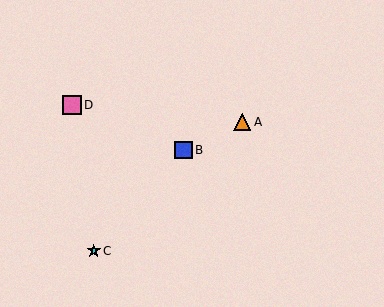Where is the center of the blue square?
The center of the blue square is at (184, 150).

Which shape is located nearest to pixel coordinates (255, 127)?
The orange triangle (labeled A) at (242, 122) is nearest to that location.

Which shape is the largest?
The pink square (labeled D) is the largest.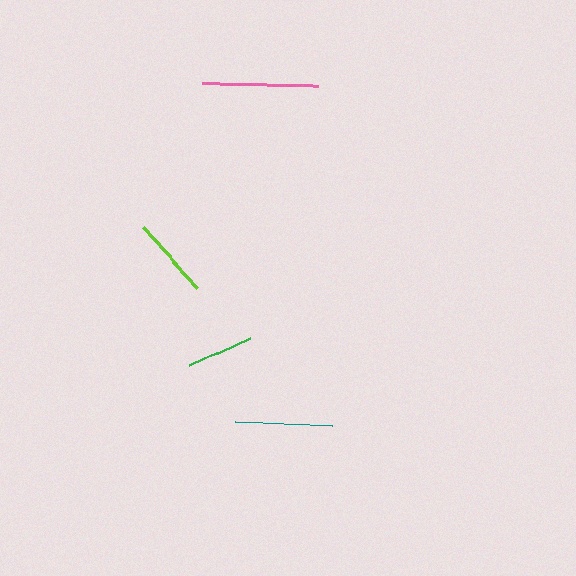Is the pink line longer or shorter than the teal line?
The pink line is longer than the teal line.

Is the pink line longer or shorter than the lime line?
The pink line is longer than the lime line.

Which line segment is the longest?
The pink line is the longest at approximately 116 pixels.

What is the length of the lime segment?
The lime segment is approximately 81 pixels long.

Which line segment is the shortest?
The green line is the shortest at approximately 66 pixels.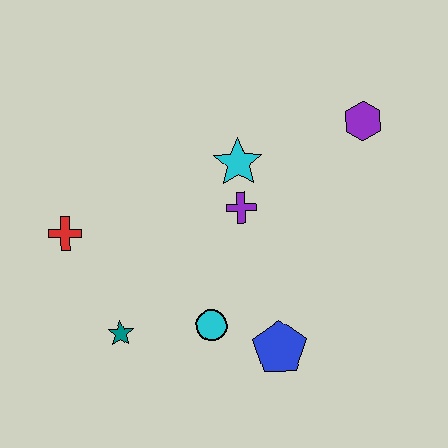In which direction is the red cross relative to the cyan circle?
The red cross is to the left of the cyan circle.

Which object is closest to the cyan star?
The purple cross is closest to the cyan star.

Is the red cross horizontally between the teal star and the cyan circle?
No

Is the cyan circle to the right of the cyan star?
No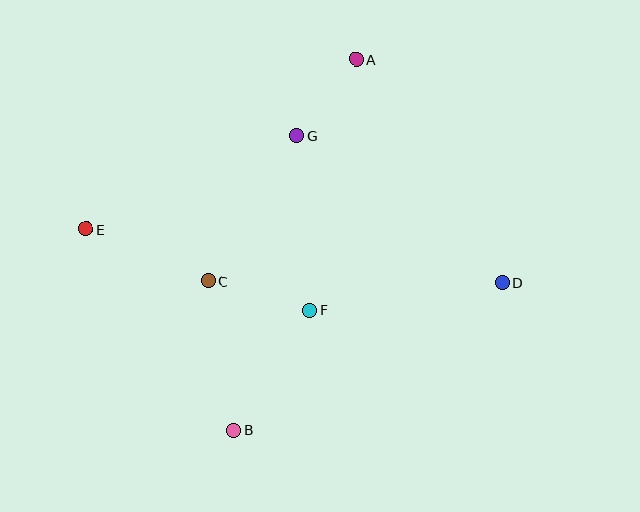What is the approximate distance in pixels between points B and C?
The distance between B and C is approximately 151 pixels.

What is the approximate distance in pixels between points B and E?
The distance between B and E is approximately 249 pixels.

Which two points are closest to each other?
Points A and G are closest to each other.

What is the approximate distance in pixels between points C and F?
The distance between C and F is approximately 106 pixels.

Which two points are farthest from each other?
Points D and E are farthest from each other.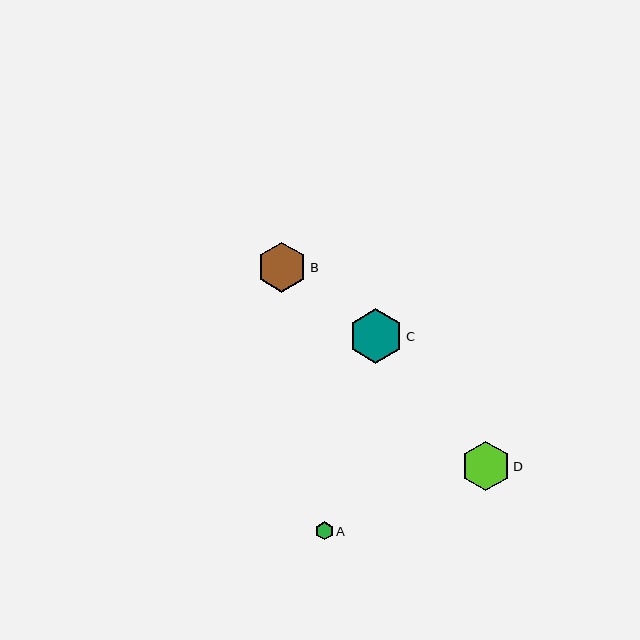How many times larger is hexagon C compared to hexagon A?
Hexagon C is approximately 3.1 times the size of hexagon A.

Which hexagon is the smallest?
Hexagon A is the smallest with a size of approximately 18 pixels.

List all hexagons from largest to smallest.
From largest to smallest: C, B, D, A.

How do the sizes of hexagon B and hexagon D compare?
Hexagon B and hexagon D are approximately the same size.